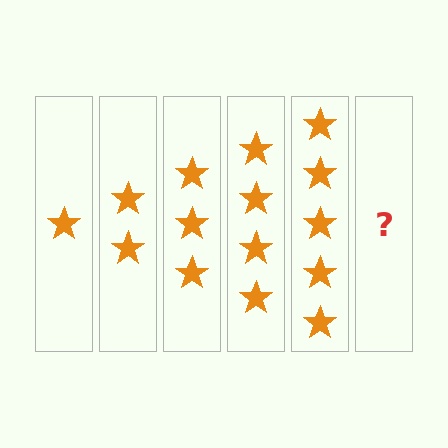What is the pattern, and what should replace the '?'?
The pattern is that each step adds one more star. The '?' should be 6 stars.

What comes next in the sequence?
The next element should be 6 stars.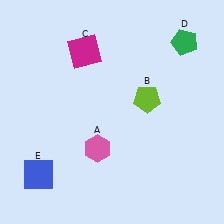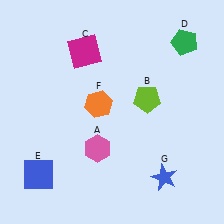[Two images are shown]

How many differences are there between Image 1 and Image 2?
There are 2 differences between the two images.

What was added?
An orange hexagon (F), a blue star (G) were added in Image 2.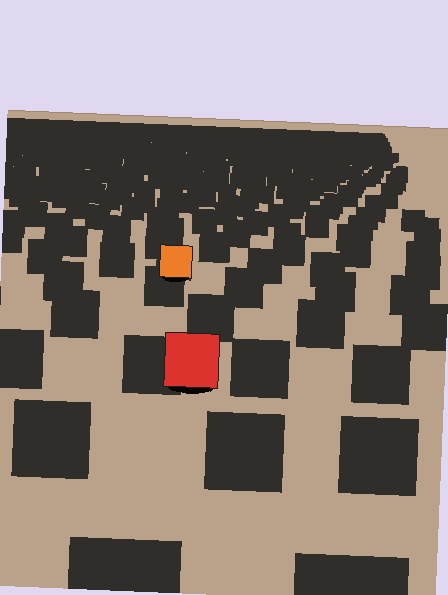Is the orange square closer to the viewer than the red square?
No. The red square is closer — you can tell from the texture gradient: the ground texture is coarser near it.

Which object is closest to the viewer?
The red square is closest. The texture marks near it are larger and more spread out.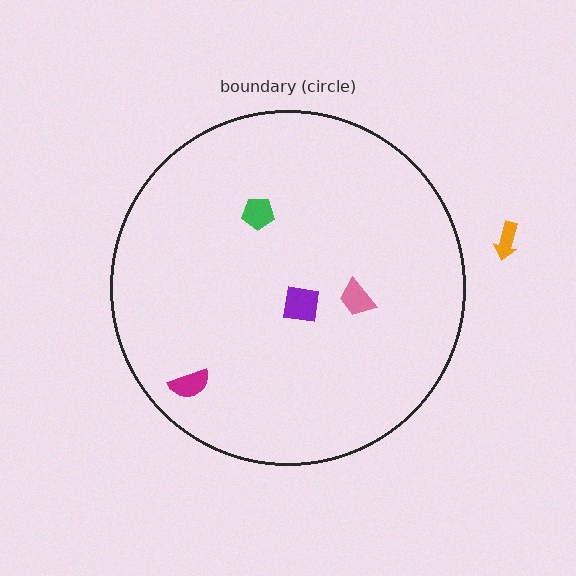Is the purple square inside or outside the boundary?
Inside.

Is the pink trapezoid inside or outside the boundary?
Inside.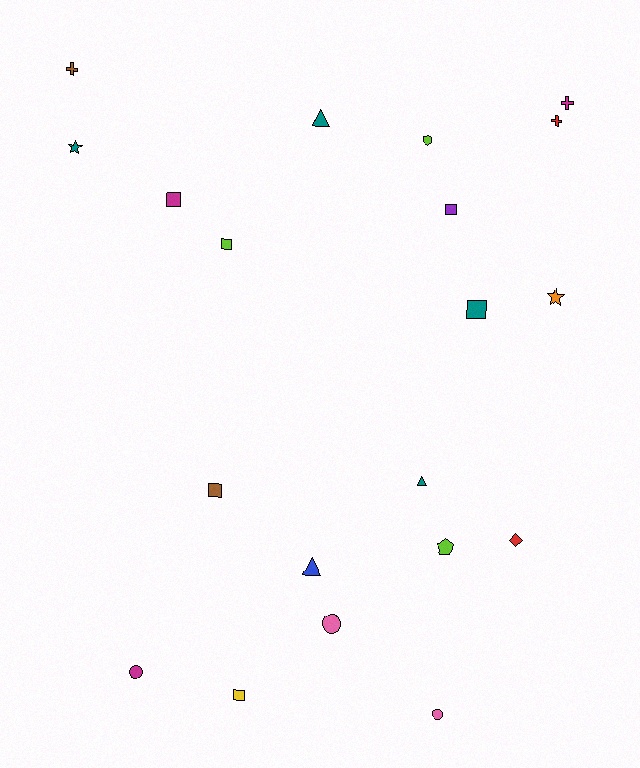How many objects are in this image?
There are 20 objects.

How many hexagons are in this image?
There is 1 hexagon.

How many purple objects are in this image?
There is 1 purple object.